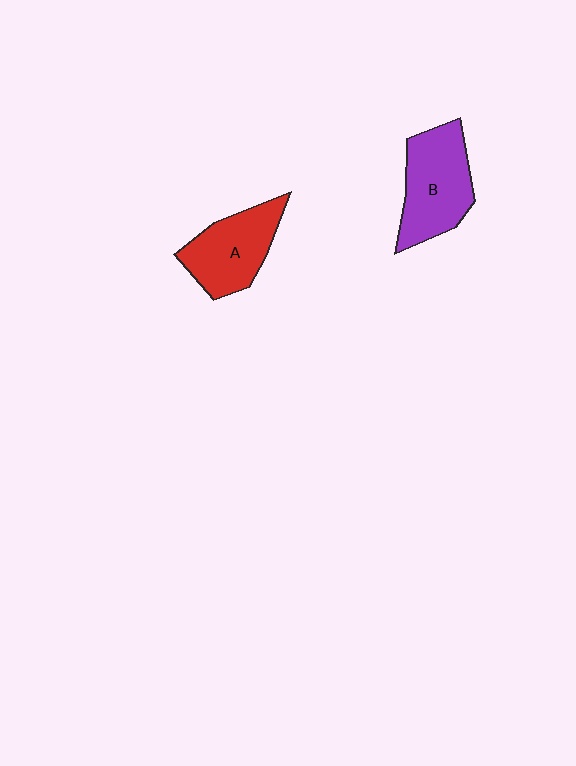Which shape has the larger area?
Shape B (purple).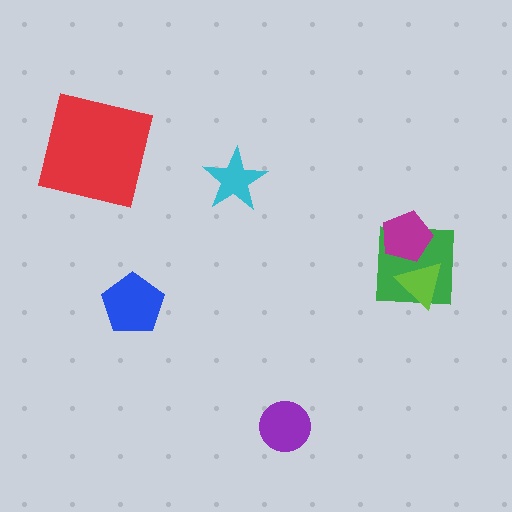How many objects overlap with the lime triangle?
2 objects overlap with the lime triangle.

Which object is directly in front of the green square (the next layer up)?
The magenta pentagon is directly in front of the green square.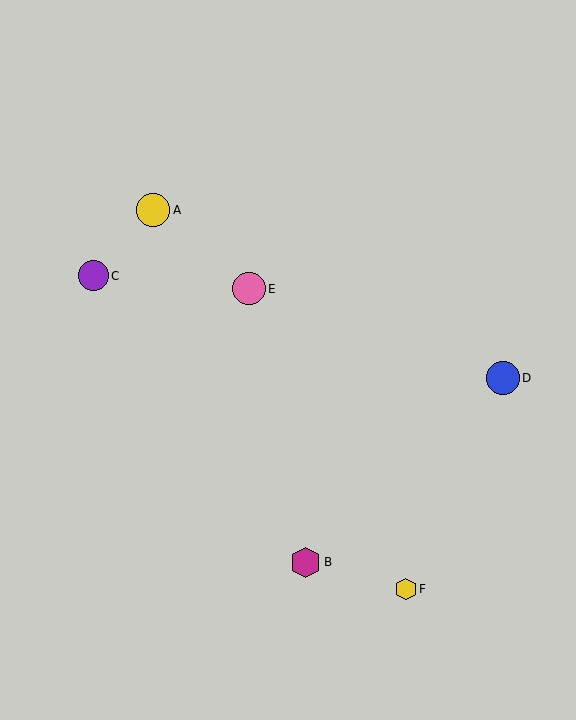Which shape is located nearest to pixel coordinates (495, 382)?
The blue circle (labeled D) at (503, 378) is nearest to that location.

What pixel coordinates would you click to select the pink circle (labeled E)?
Click at (249, 289) to select the pink circle E.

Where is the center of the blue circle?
The center of the blue circle is at (503, 378).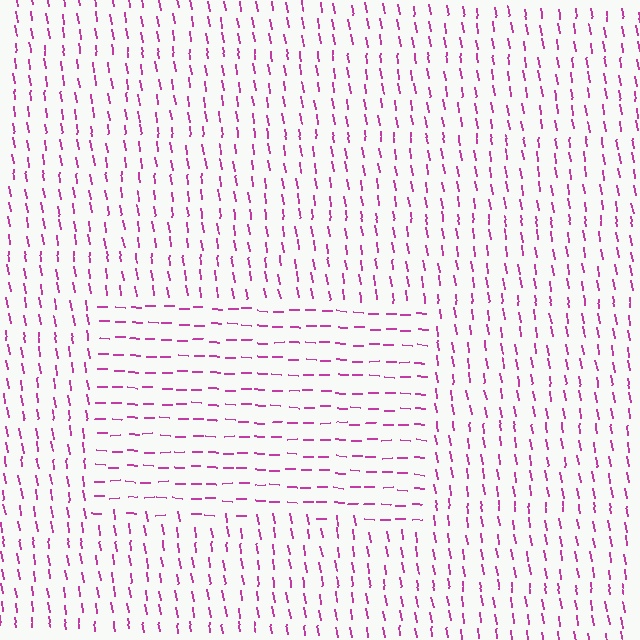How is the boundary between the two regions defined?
The boundary is defined purely by a change in line orientation (approximately 80 degrees difference). All lines are the same color and thickness.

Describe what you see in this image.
The image is filled with small magenta line segments. A rectangle region in the image has lines oriented differently from the surrounding lines, creating a visible texture boundary.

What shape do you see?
I see a rectangle.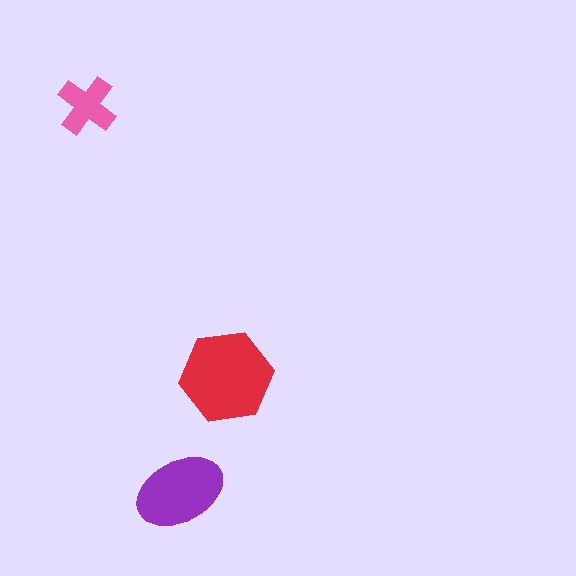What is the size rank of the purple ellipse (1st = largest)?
2nd.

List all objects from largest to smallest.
The red hexagon, the purple ellipse, the pink cross.